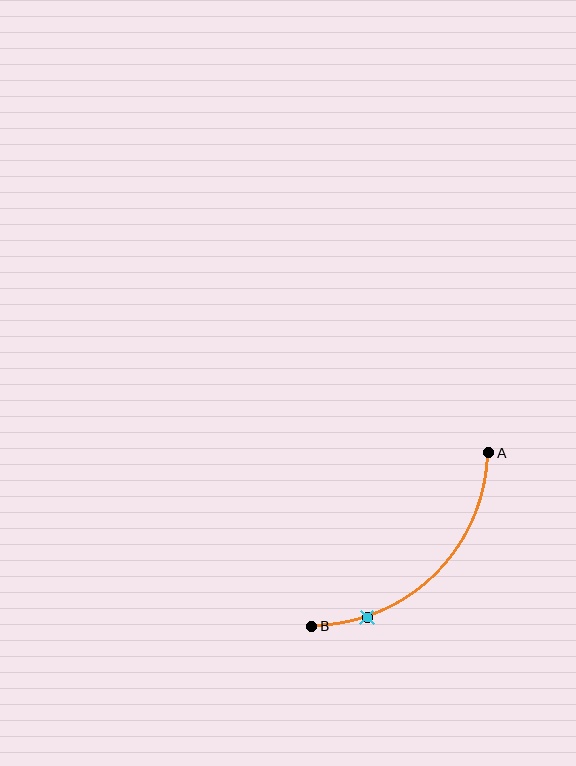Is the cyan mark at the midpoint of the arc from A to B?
No. The cyan mark lies on the arc but is closer to endpoint B. The arc midpoint would be at the point on the curve equidistant along the arc from both A and B.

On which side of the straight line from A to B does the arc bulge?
The arc bulges below and to the right of the straight line connecting A and B.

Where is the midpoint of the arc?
The arc midpoint is the point on the curve farthest from the straight line joining A and B. It sits below and to the right of that line.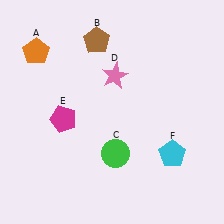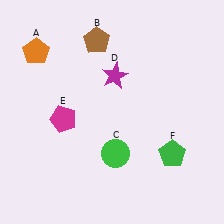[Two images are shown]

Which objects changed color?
D changed from pink to magenta. F changed from cyan to green.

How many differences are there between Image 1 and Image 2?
There are 2 differences between the two images.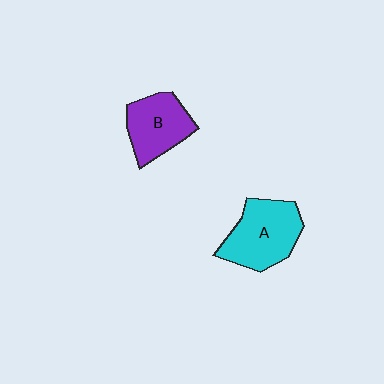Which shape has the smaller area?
Shape B (purple).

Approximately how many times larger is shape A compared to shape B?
Approximately 1.3 times.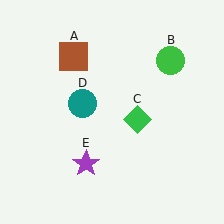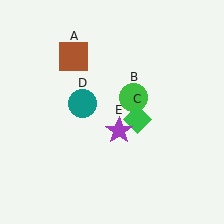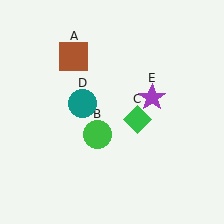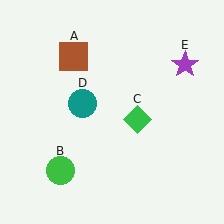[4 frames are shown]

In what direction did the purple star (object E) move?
The purple star (object E) moved up and to the right.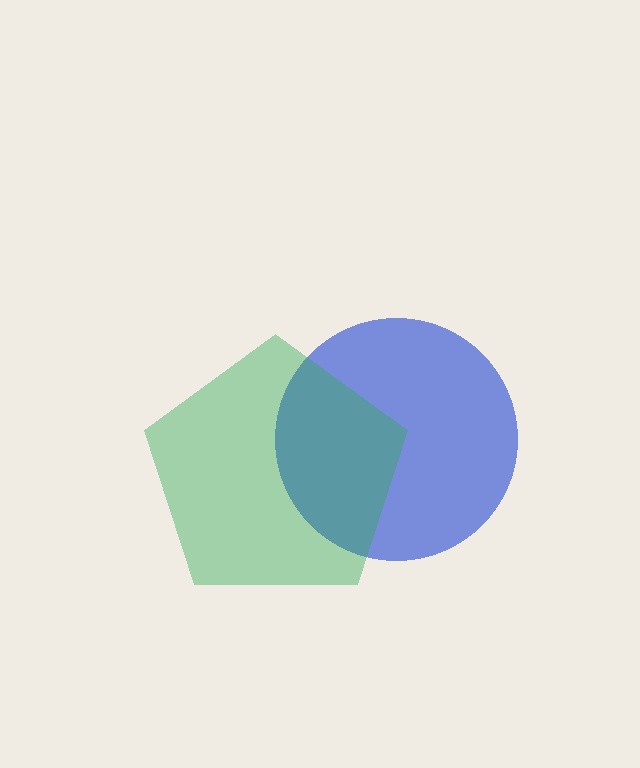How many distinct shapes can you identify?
There are 2 distinct shapes: a blue circle, a green pentagon.